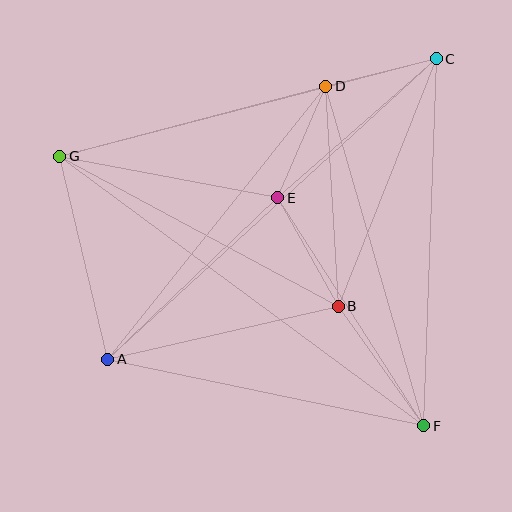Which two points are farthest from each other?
Points F and G are farthest from each other.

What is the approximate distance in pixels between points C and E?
The distance between C and E is approximately 211 pixels.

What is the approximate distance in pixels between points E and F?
The distance between E and F is approximately 271 pixels.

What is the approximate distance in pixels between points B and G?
The distance between B and G is approximately 316 pixels.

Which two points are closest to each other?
Points C and D are closest to each other.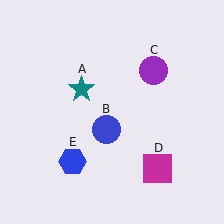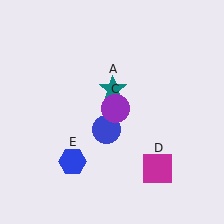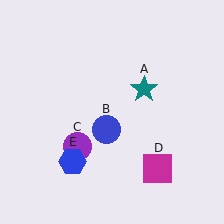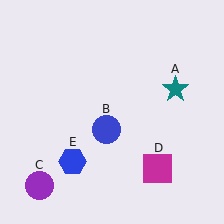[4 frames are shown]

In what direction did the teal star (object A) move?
The teal star (object A) moved right.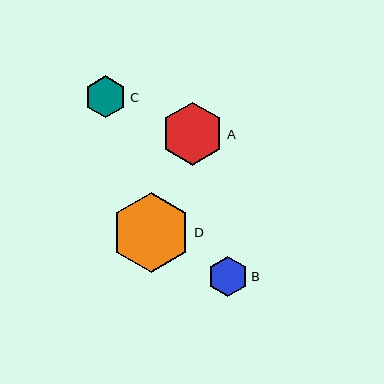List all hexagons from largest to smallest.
From largest to smallest: D, A, C, B.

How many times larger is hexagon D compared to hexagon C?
Hexagon D is approximately 1.9 times the size of hexagon C.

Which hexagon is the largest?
Hexagon D is the largest with a size of approximately 80 pixels.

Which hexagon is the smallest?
Hexagon B is the smallest with a size of approximately 41 pixels.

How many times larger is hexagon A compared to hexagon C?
Hexagon A is approximately 1.5 times the size of hexagon C.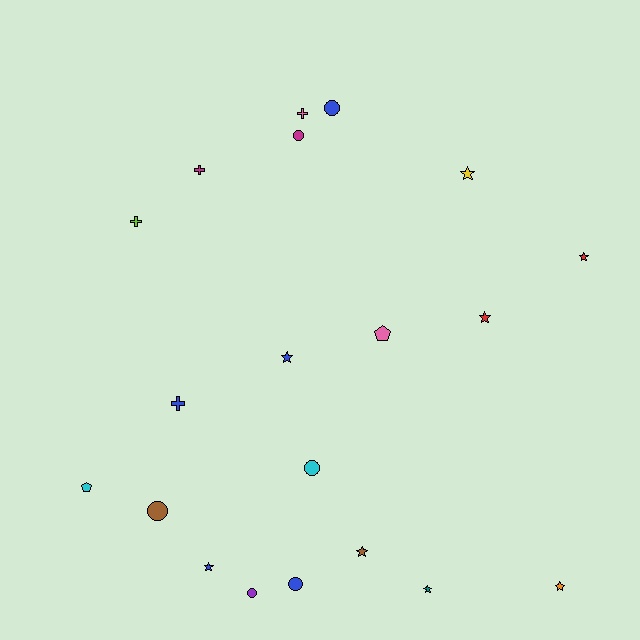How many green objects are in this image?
There are no green objects.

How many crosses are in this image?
There are 4 crosses.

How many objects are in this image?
There are 20 objects.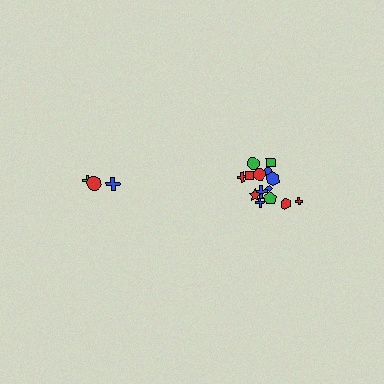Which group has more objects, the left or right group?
The right group.